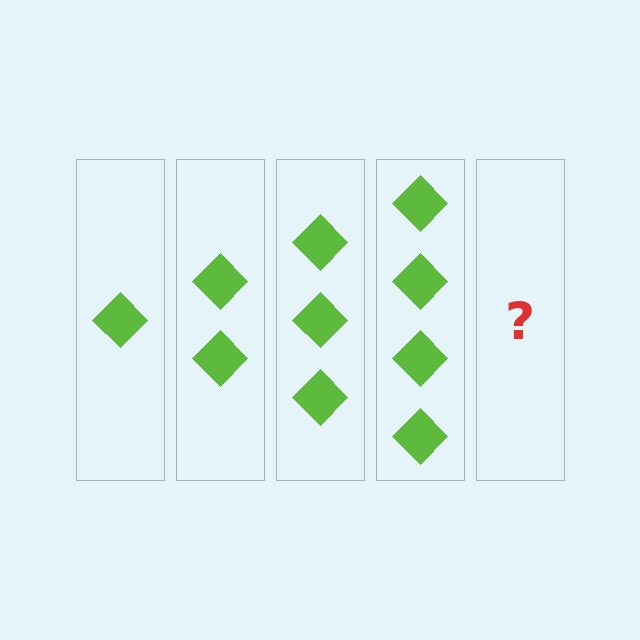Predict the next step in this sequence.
The next step is 5 diamonds.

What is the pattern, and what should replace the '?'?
The pattern is that each step adds one more diamond. The '?' should be 5 diamonds.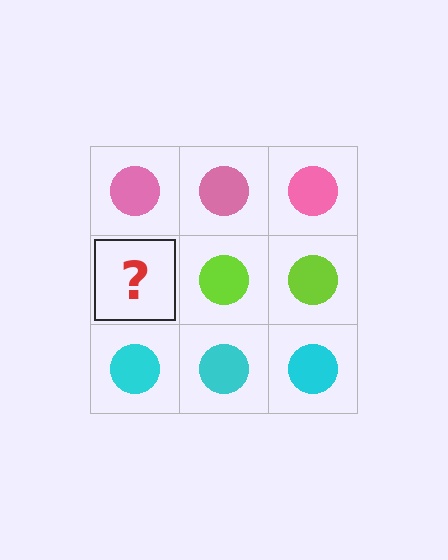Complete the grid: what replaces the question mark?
The question mark should be replaced with a lime circle.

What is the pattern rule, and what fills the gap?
The rule is that each row has a consistent color. The gap should be filled with a lime circle.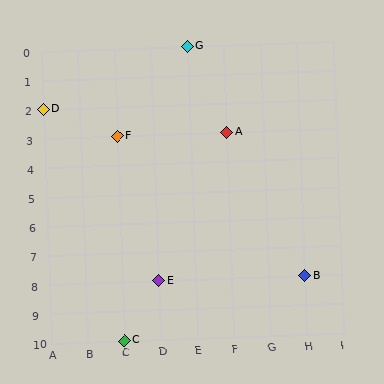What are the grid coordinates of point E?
Point E is at grid coordinates (D, 8).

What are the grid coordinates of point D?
Point D is at grid coordinates (A, 2).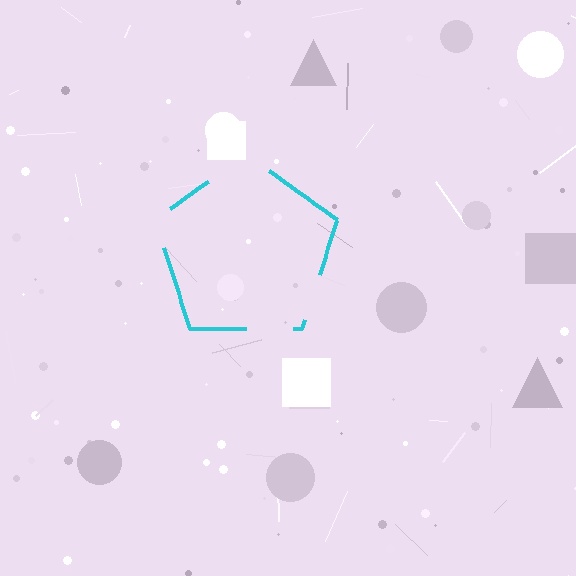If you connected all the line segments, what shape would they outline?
They would outline a pentagon.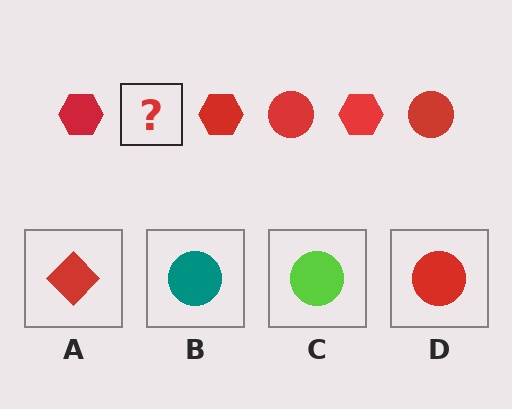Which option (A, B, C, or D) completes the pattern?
D.